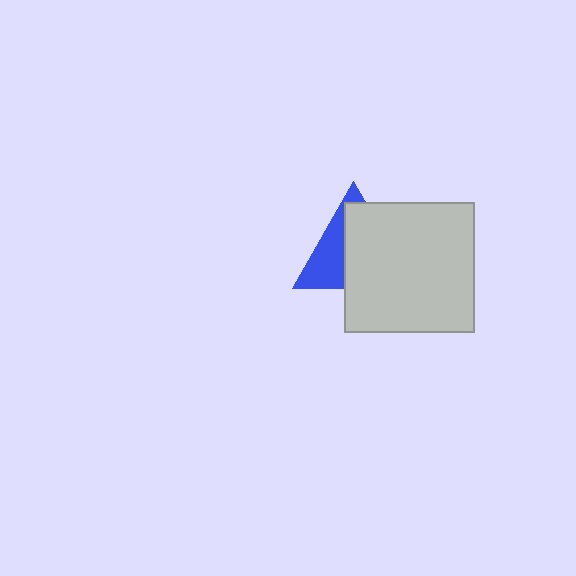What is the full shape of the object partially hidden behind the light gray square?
The partially hidden object is a blue triangle.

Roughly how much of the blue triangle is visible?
A small part of it is visible (roughly 39%).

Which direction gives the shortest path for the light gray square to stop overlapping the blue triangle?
Moving toward the lower-right gives the shortest separation.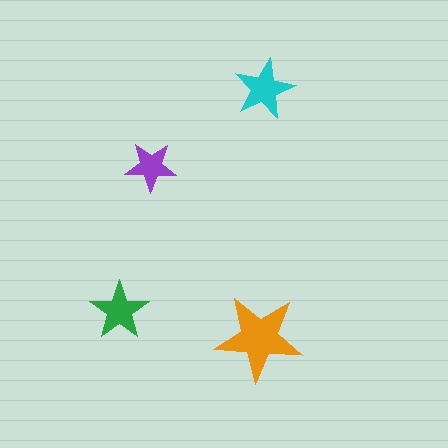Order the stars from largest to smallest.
the orange one, the cyan one, the green one, the purple one.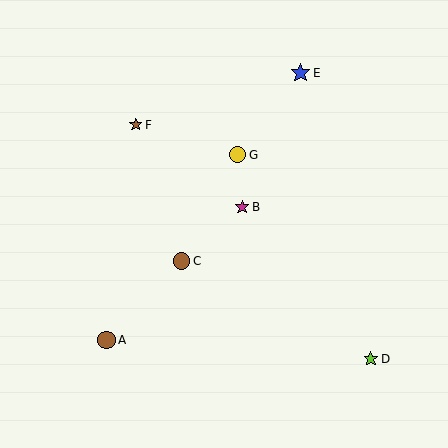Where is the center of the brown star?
The center of the brown star is at (136, 125).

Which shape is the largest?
The blue star (labeled E) is the largest.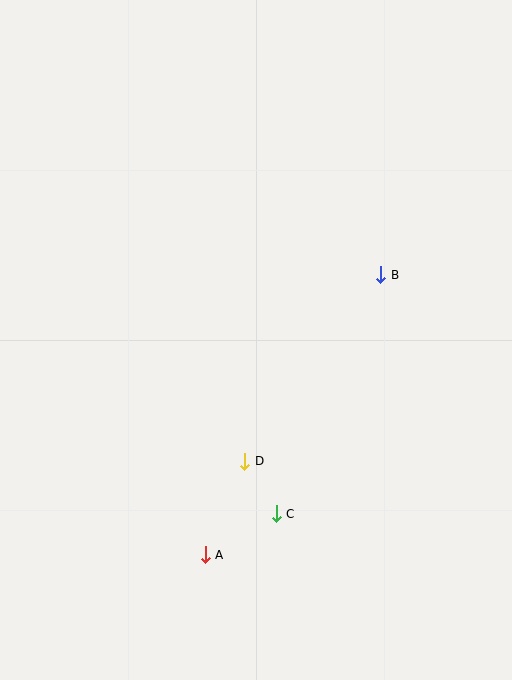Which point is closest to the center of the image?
Point D at (245, 461) is closest to the center.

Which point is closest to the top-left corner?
Point B is closest to the top-left corner.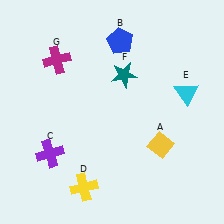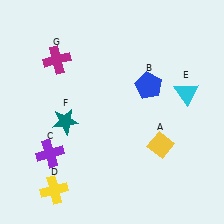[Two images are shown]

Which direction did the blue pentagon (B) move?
The blue pentagon (B) moved down.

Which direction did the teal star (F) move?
The teal star (F) moved left.